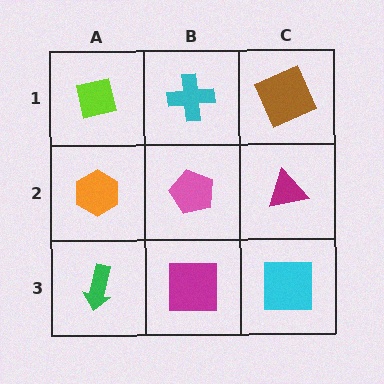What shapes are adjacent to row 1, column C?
A magenta triangle (row 2, column C), a cyan cross (row 1, column B).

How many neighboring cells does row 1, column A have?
2.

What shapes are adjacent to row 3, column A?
An orange hexagon (row 2, column A), a magenta square (row 3, column B).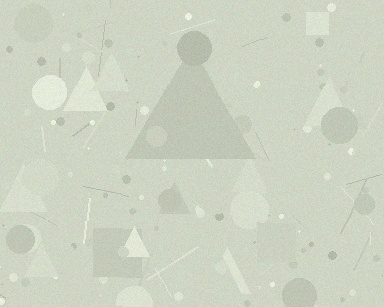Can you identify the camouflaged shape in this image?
The camouflaged shape is a triangle.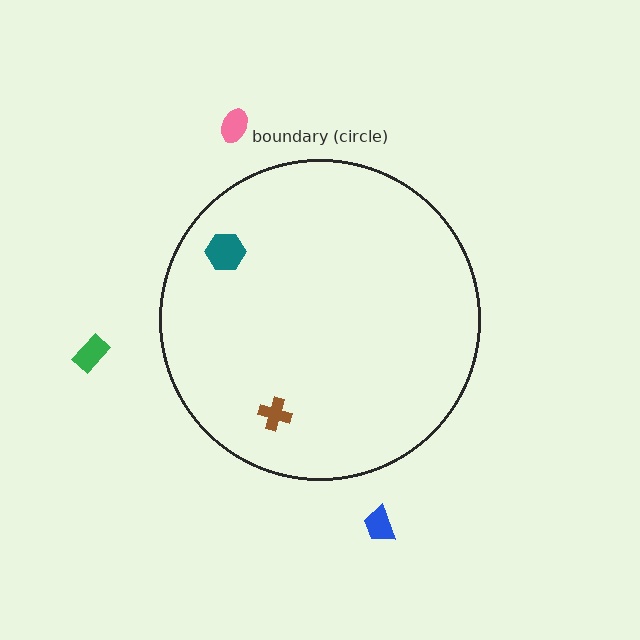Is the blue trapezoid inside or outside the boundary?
Outside.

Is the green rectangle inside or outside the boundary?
Outside.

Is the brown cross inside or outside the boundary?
Inside.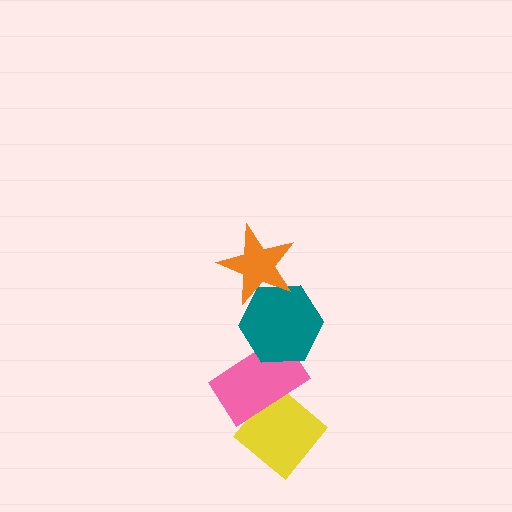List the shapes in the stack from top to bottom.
From top to bottom: the orange star, the teal hexagon, the pink rectangle, the yellow diamond.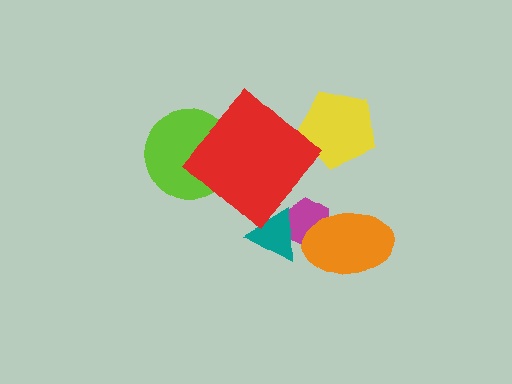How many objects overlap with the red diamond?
1 object overlaps with the red diamond.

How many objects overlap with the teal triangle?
1 object overlaps with the teal triangle.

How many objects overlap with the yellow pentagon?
0 objects overlap with the yellow pentagon.